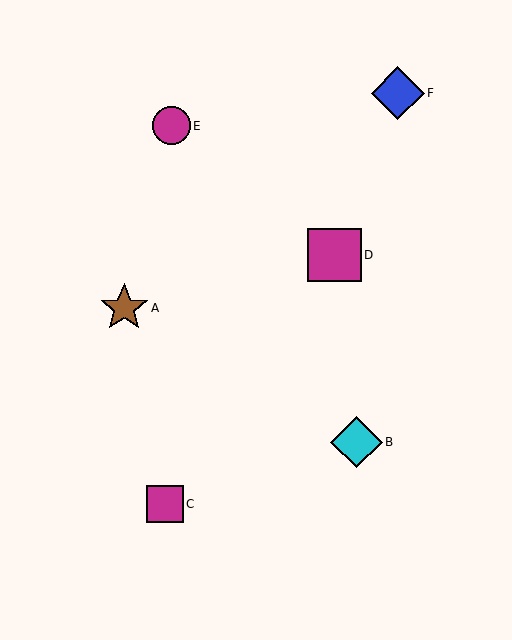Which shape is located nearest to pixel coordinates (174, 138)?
The magenta circle (labeled E) at (172, 126) is nearest to that location.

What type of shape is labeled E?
Shape E is a magenta circle.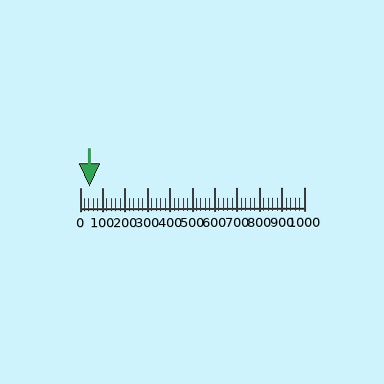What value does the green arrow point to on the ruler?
The green arrow points to approximately 41.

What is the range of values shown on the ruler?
The ruler shows values from 0 to 1000.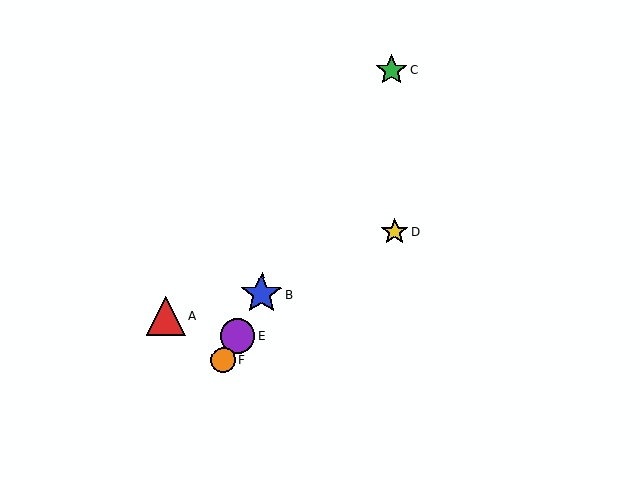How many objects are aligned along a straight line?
4 objects (B, C, E, F) are aligned along a straight line.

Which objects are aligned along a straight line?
Objects B, C, E, F are aligned along a straight line.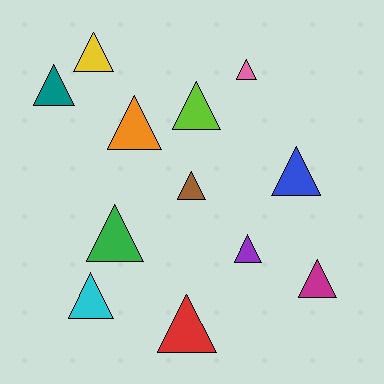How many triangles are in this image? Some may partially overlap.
There are 12 triangles.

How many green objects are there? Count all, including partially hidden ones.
There is 1 green object.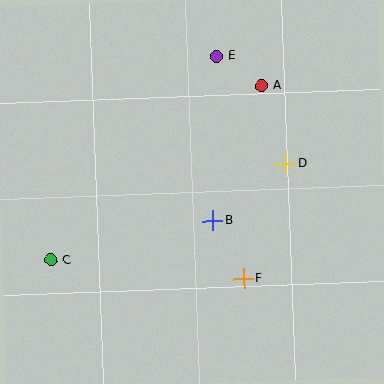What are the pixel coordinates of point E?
Point E is at (216, 56).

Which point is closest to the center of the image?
Point B at (213, 220) is closest to the center.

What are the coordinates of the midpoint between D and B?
The midpoint between D and B is at (249, 192).